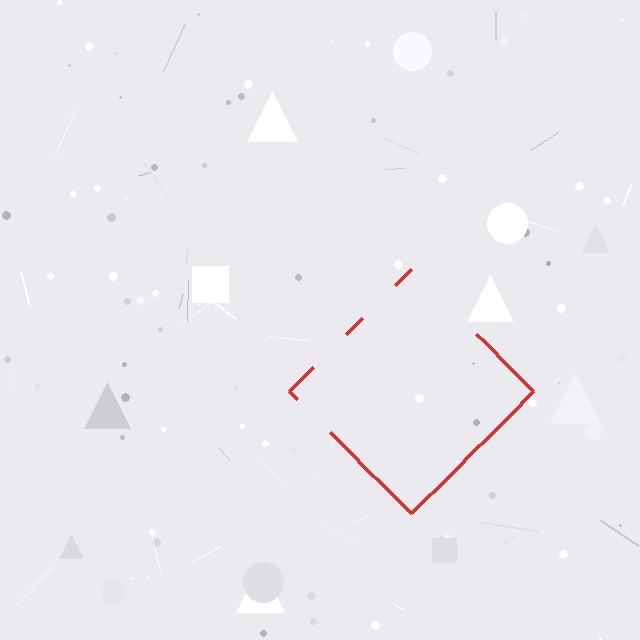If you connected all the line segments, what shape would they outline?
They would outline a diamond.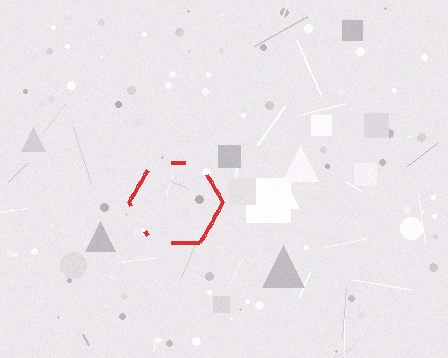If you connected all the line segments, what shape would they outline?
They would outline a hexagon.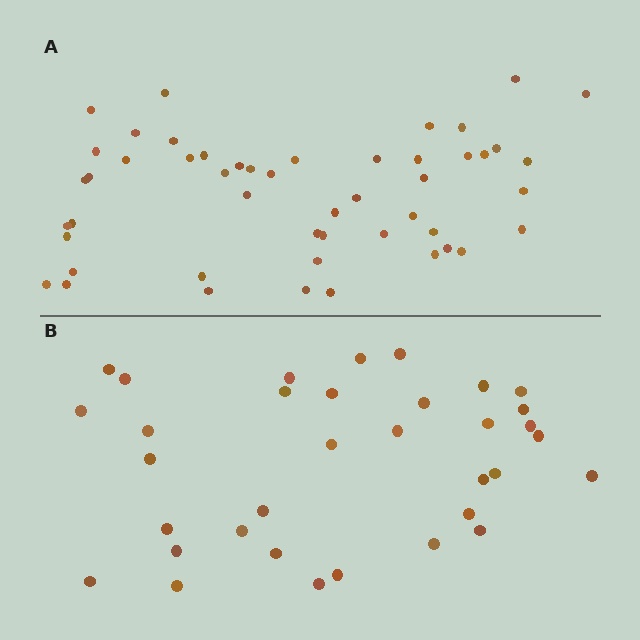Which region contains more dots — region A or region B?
Region A (the top region) has more dots.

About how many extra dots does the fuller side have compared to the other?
Region A has approximately 15 more dots than region B.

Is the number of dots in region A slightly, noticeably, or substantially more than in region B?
Region A has substantially more. The ratio is roughly 1.5 to 1.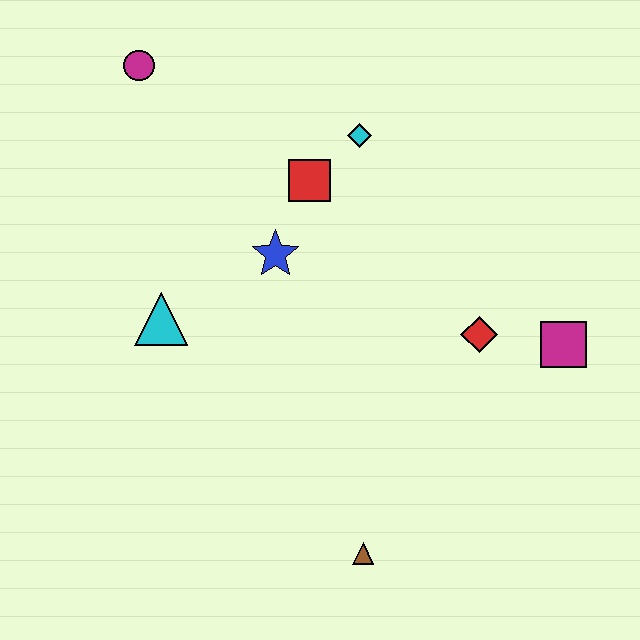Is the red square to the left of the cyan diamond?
Yes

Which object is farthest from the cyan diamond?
The brown triangle is farthest from the cyan diamond.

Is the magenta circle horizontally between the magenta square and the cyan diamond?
No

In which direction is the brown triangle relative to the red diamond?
The brown triangle is below the red diamond.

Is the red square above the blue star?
Yes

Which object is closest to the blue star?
The red square is closest to the blue star.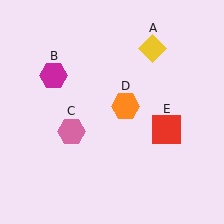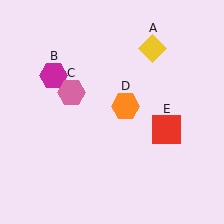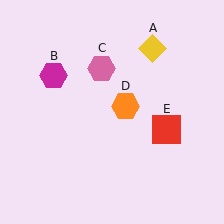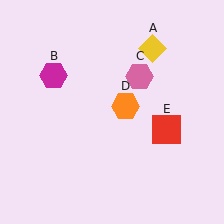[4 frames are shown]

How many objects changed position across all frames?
1 object changed position: pink hexagon (object C).